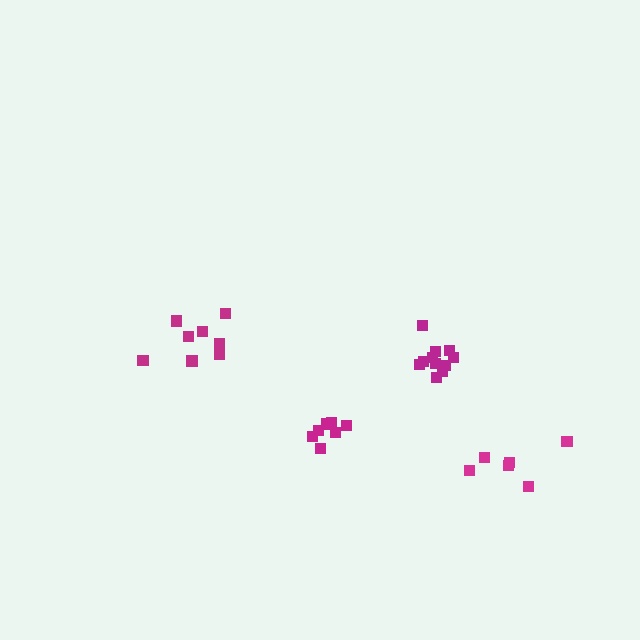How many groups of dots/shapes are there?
There are 4 groups.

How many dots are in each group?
Group 1: 7 dots, Group 2: 8 dots, Group 3: 11 dots, Group 4: 6 dots (32 total).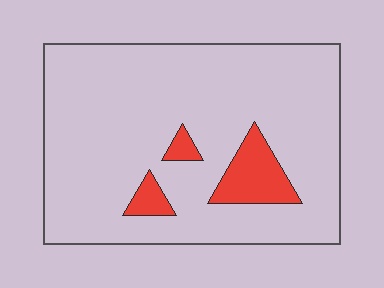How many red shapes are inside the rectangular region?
3.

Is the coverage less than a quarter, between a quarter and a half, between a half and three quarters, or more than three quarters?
Less than a quarter.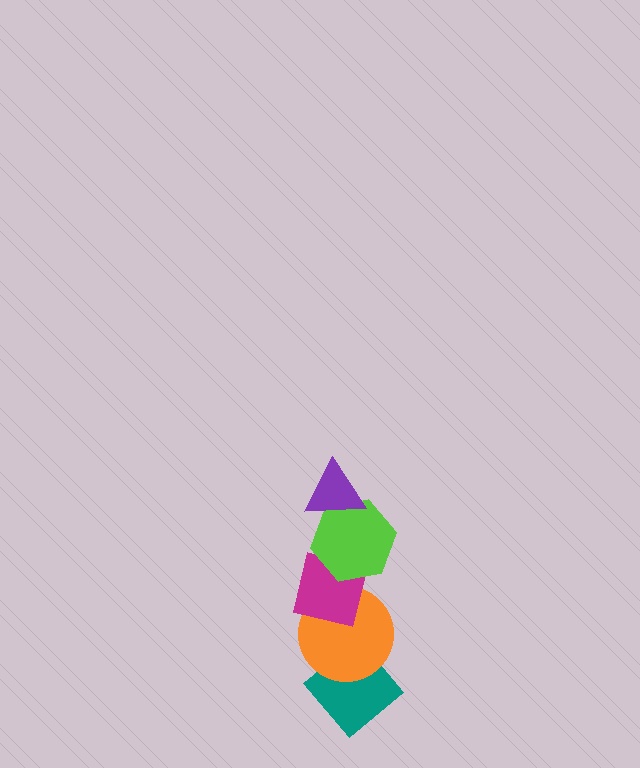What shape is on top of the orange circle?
The magenta square is on top of the orange circle.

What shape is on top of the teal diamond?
The orange circle is on top of the teal diamond.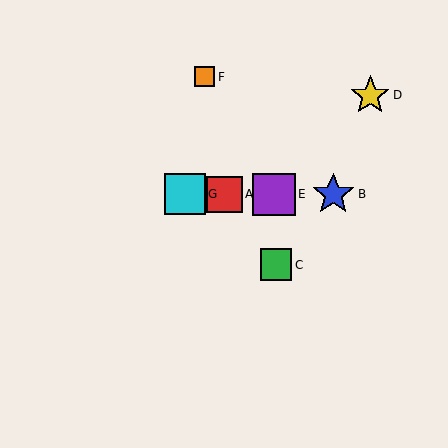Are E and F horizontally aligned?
No, E is at y≈194 and F is at y≈77.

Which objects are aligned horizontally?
Objects A, B, E, G are aligned horizontally.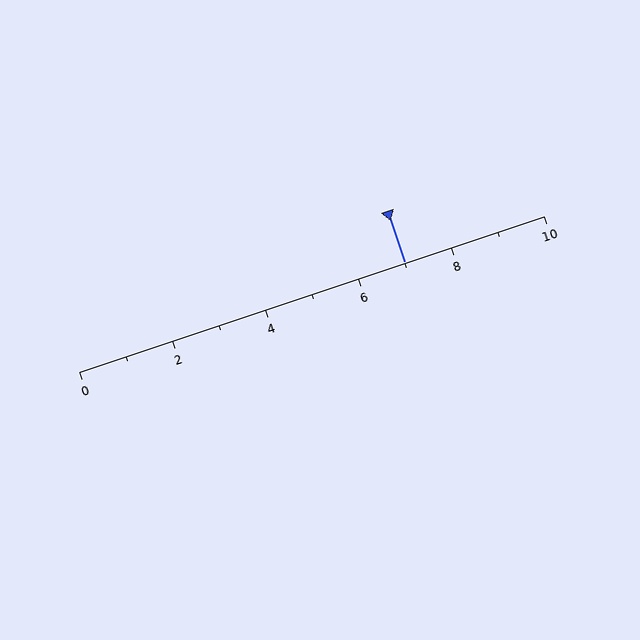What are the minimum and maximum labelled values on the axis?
The axis runs from 0 to 10.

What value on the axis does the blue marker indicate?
The marker indicates approximately 7.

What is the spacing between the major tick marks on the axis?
The major ticks are spaced 2 apart.